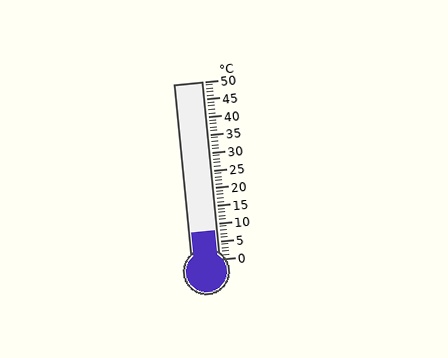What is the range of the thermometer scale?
The thermometer scale ranges from 0°C to 50°C.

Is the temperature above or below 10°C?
The temperature is below 10°C.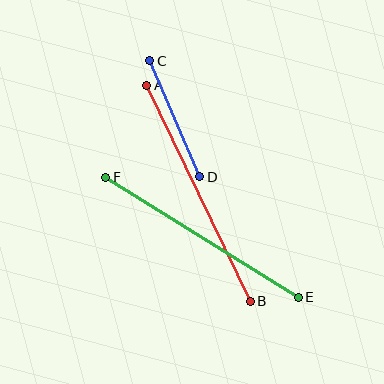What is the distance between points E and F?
The distance is approximately 227 pixels.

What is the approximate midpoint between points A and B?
The midpoint is at approximately (198, 193) pixels.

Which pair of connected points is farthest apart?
Points A and B are farthest apart.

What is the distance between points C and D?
The distance is approximately 126 pixels.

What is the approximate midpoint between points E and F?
The midpoint is at approximately (202, 237) pixels.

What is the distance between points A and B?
The distance is approximately 240 pixels.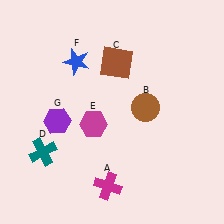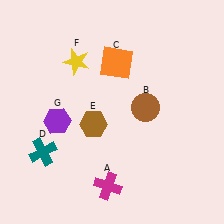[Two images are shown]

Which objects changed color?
C changed from brown to orange. E changed from magenta to brown. F changed from blue to yellow.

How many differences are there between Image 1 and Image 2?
There are 3 differences between the two images.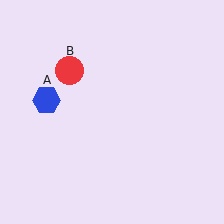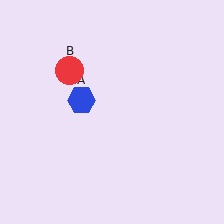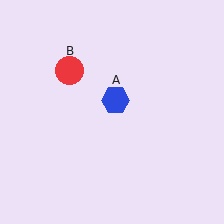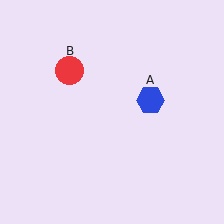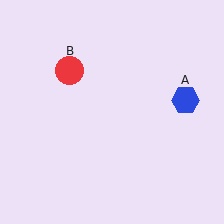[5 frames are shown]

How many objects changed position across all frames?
1 object changed position: blue hexagon (object A).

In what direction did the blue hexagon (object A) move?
The blue hexagon (object A) moved right.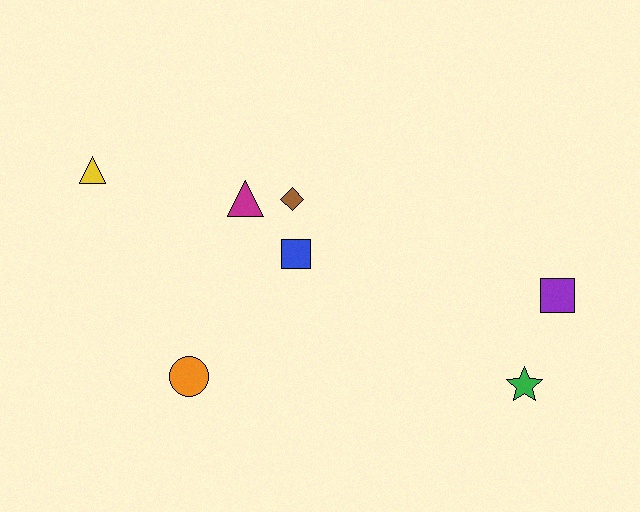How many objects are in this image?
There are 7 objects.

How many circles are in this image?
There is 1 circle.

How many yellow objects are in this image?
There is 1 yellow object.